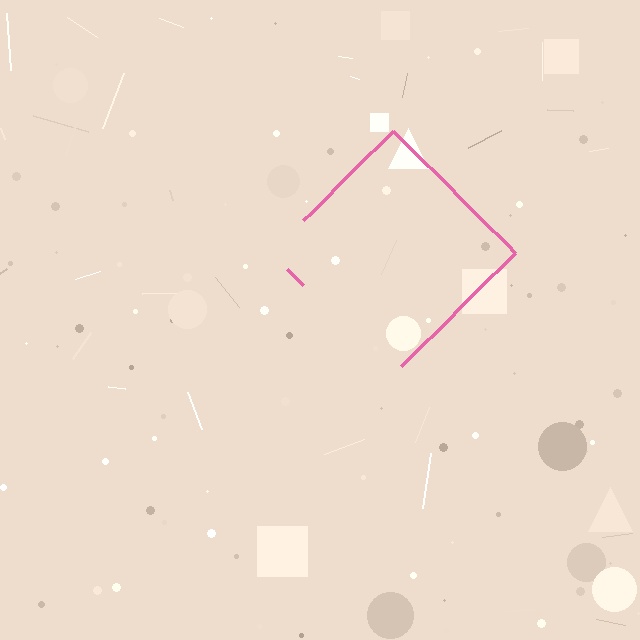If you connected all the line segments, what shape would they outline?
They would outline a diamond.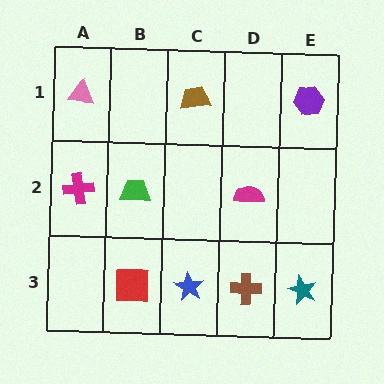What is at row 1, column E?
A purple hexagon.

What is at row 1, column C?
A brown trapezoid.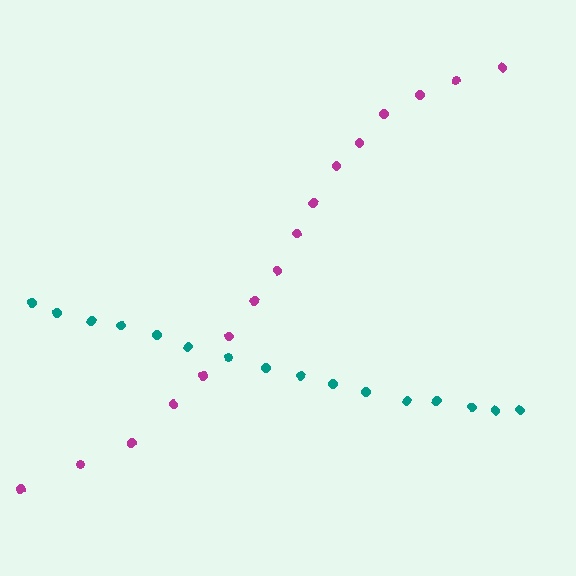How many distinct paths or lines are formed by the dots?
There are 2 distinct paths.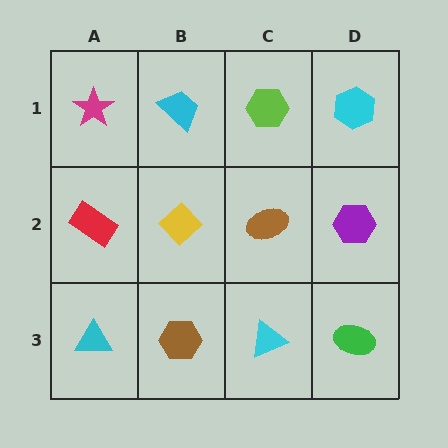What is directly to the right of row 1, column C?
A cyan hexagon.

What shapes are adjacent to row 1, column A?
A red rectangle (row 2, column A), a cyan trapezoid (row 1, column B).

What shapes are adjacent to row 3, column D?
A purple hexagon (row 2, column D), a cyan triangle (row 3, column C).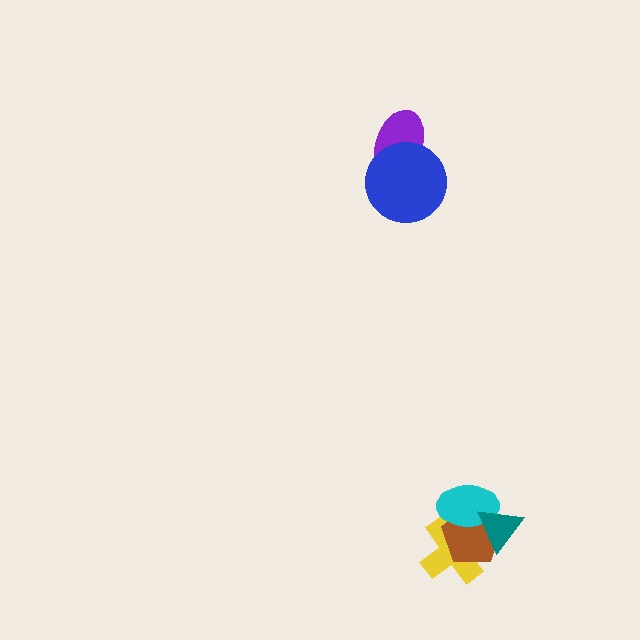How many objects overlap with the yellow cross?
3 objects overlap with the yellow cross.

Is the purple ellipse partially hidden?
Yes, it is partially covered by another shape.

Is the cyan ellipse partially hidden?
Yes, it is partially covered by another shape.